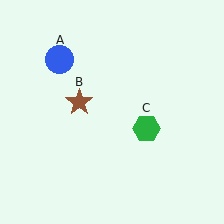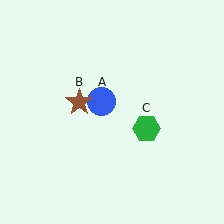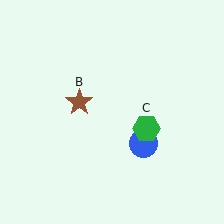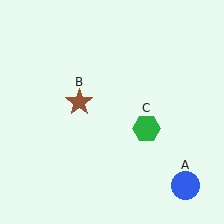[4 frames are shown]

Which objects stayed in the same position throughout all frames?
Brown star (object B) and green hexagon (object C) remained stationary.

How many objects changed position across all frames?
1 object changed position: blue circle (object A).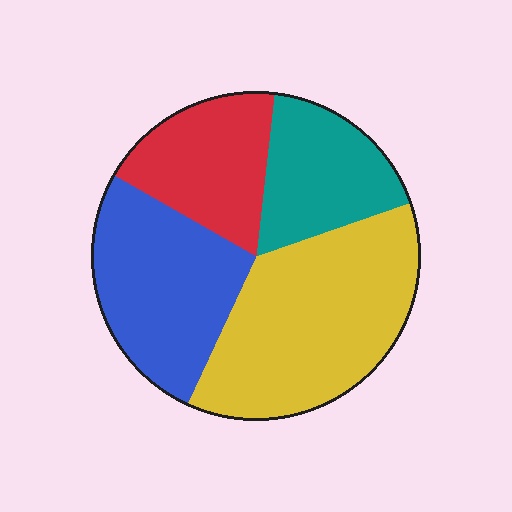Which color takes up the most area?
Yellow, at roughly 35%.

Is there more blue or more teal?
Blue.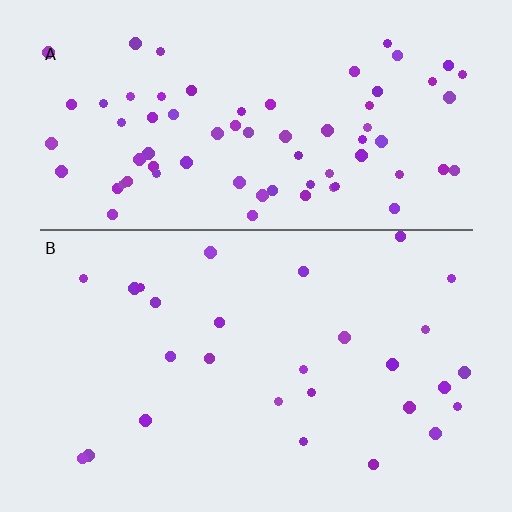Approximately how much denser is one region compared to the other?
Approximately 2.7× — region A over region B.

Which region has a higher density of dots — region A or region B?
A (the top).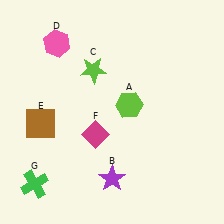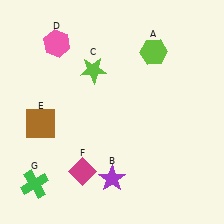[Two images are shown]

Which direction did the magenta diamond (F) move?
The magenta diamond (F) moved down.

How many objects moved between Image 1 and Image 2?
2 objects moved between the two images.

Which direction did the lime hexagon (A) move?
The lime hexagon (A) moved up.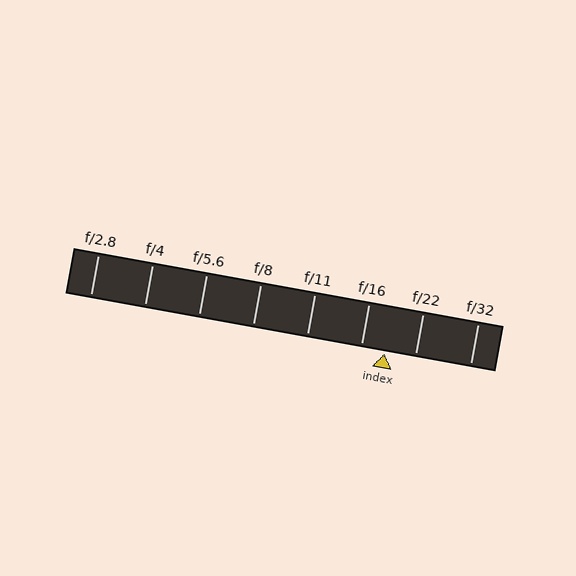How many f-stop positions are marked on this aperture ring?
There are 8 f-stop positions marked.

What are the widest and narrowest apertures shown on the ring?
The widest aperture shown is f/2.8 and the narrowest is f/32.